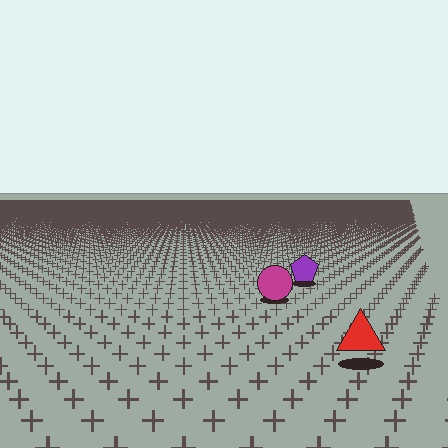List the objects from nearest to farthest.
From nearest to farthest: the red triangle, the magenta circle, the purple pentagon.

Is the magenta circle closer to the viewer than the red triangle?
No. The red triangle is closer — you can tell from the texture gradient: the ground texture is coarser near it.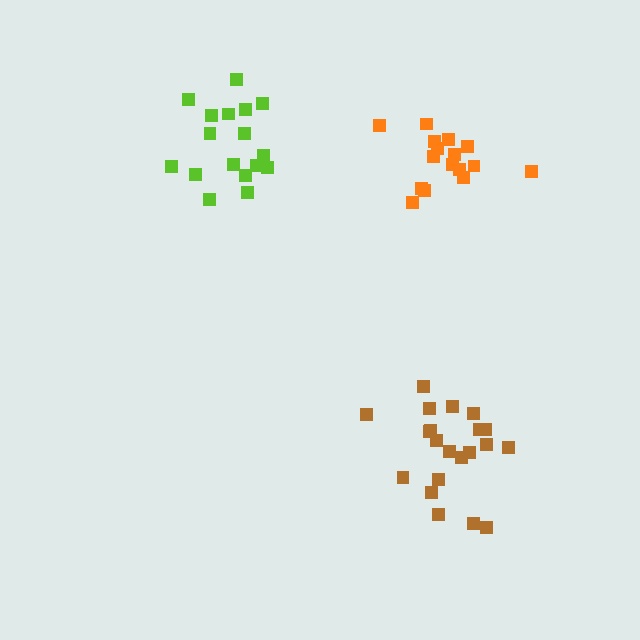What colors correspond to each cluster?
The clusters are colored: brown, lime, orange.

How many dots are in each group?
Group 1: 21 dots, Group 2: 17 dots, Group 3: 16 dots (54 total).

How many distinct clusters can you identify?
There are 3 distinct clusters.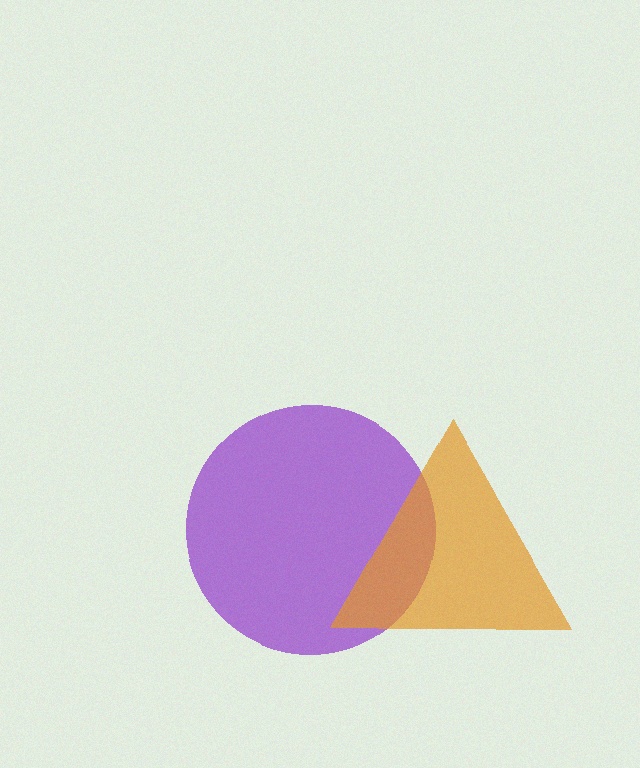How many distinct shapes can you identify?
There are 2 distinct shapes: a purple circle, an orange triangle.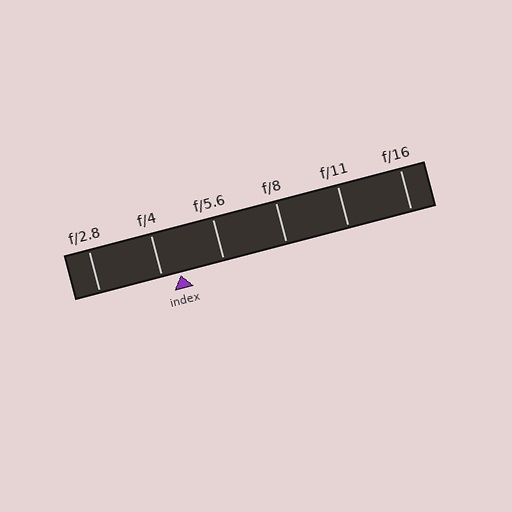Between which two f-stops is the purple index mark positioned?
The index mark is between f/4 and f/5.6.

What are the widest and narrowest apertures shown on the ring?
The widest aperture shown is f/2.8 and the narrowest is f/16.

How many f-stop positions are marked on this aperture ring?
There are 6 f-stop positions marked.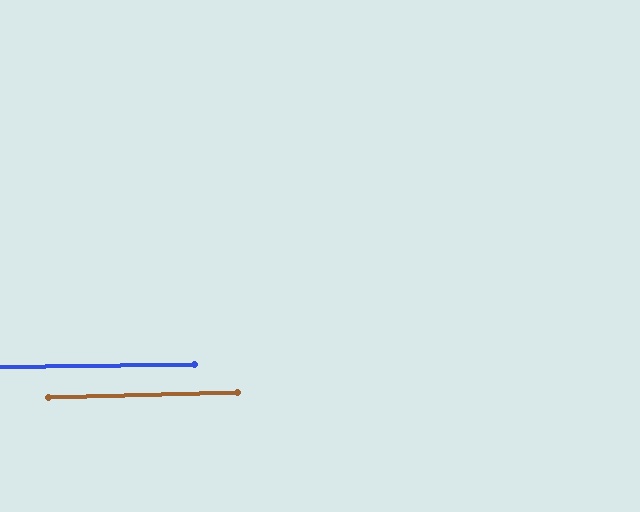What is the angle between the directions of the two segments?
Approximately 1 degree.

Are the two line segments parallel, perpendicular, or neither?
Parallel — their directions differ by only 0.6°.